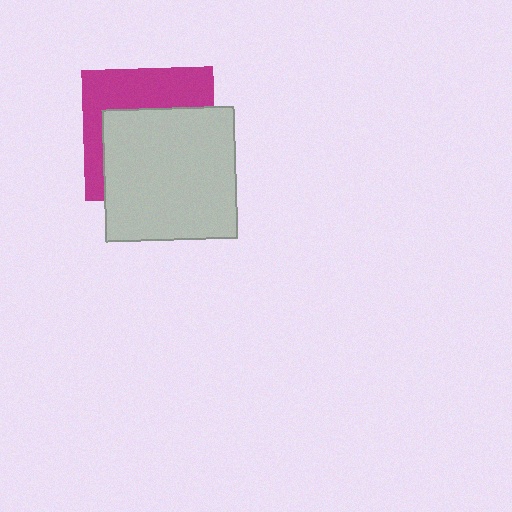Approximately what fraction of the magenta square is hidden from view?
Roughly 60% of the magenta square is hidden behind the light gray square.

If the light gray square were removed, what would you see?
You would see the complete magenta square.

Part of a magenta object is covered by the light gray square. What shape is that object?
It is a square.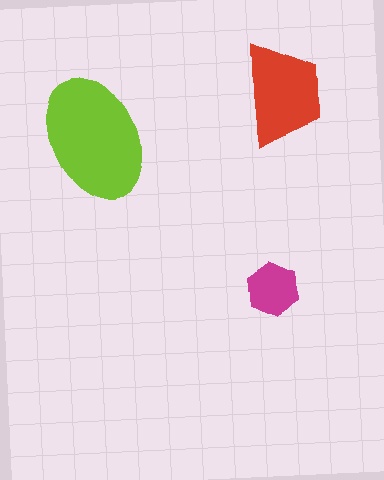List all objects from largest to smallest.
The lime ellipse, the red trapezoid, the magenta hexagon.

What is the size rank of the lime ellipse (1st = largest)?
1st.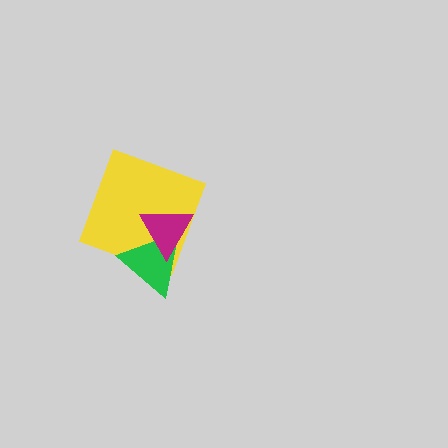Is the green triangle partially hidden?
Yes, it is partially covered by another shape.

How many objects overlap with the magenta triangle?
2 objects overlap with the magenta triangle.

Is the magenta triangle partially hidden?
No, no other shape covers it.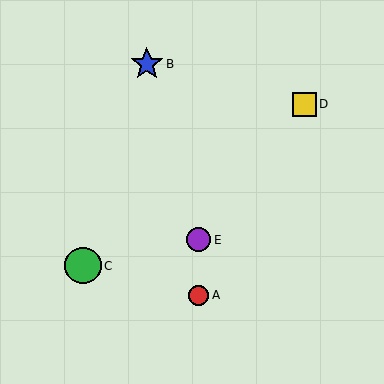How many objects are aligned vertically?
2 objects (A, E) are aligned vertically.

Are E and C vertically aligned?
No, E is at x≈198 and C is at x≈83.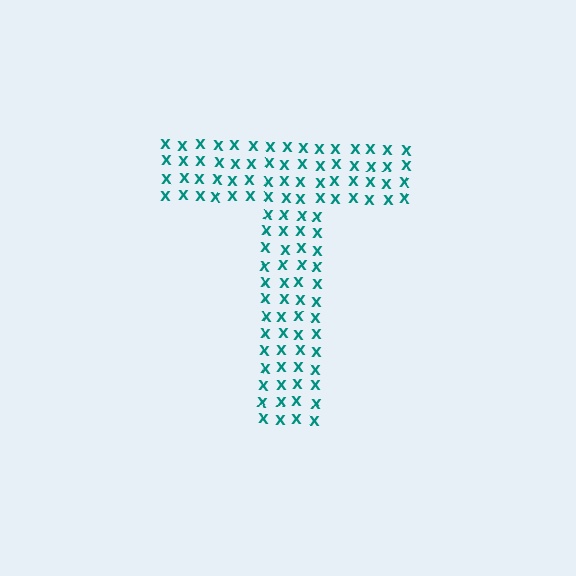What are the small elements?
The small elements are letter X's.